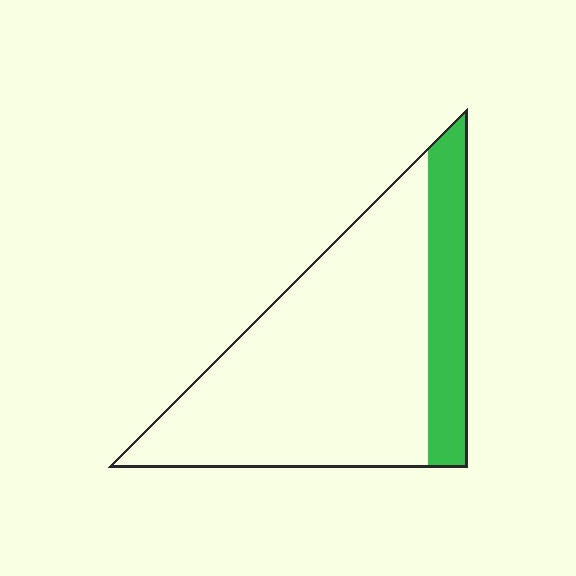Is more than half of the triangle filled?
No.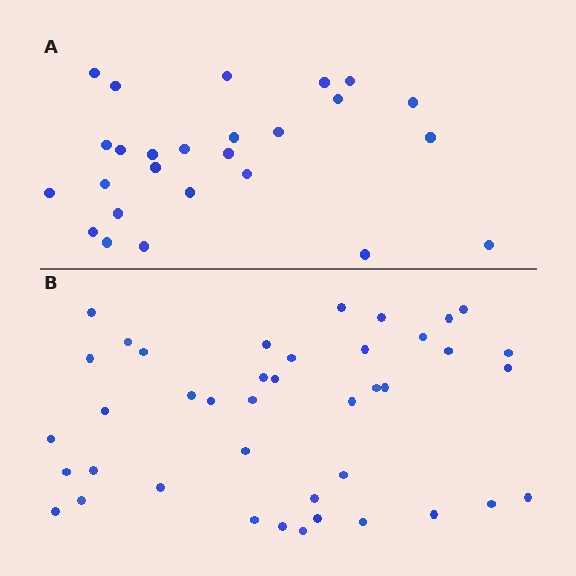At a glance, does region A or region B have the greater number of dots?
Region B (the bottom region) has more dots.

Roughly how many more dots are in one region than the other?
Region B has approximately 15 more dots than region A.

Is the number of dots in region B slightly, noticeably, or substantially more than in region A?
Region B has substantially more. The ratio is roughly 1.6 to 1.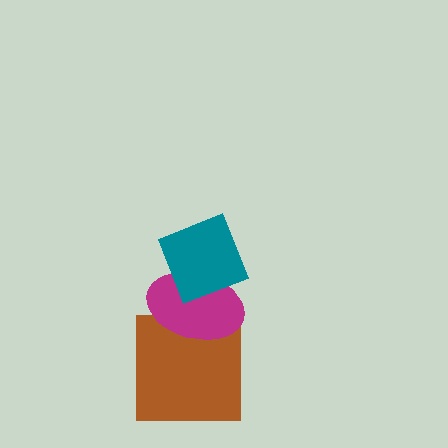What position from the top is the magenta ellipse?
The magenta ellipse is 2nd from the top.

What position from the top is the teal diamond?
The teal diamond is 1st from the top.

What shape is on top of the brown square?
The magenta ellipse is on top of the brown square.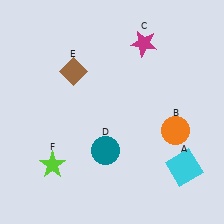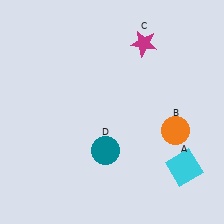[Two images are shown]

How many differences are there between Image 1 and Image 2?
There are 2 differences between the two images.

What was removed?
The lime star (F), the brown diamond (E) were removed in Image 2.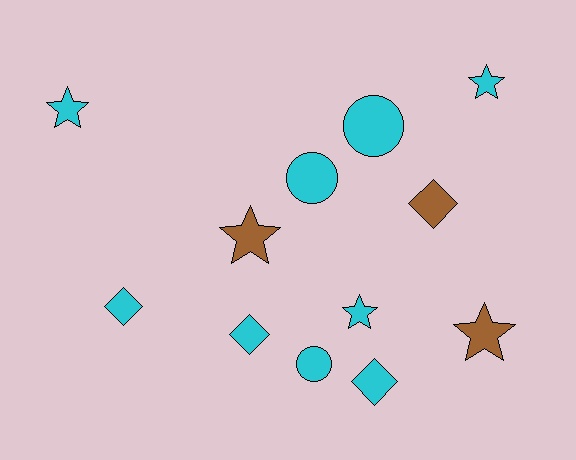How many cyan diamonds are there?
There are 3 cyan diamonds.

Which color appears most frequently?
Cyan, with 9 objects.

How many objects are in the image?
There are 12 objects.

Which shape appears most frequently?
Star, with 5 objects.